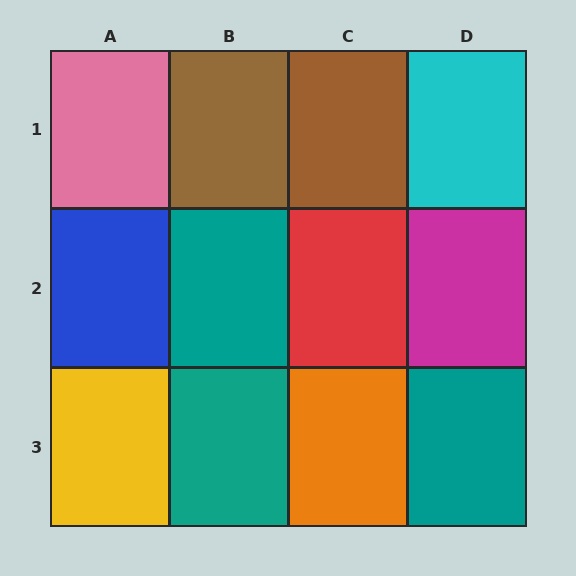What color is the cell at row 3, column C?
Orange.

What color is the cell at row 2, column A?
Blue.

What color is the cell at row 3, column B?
Teal.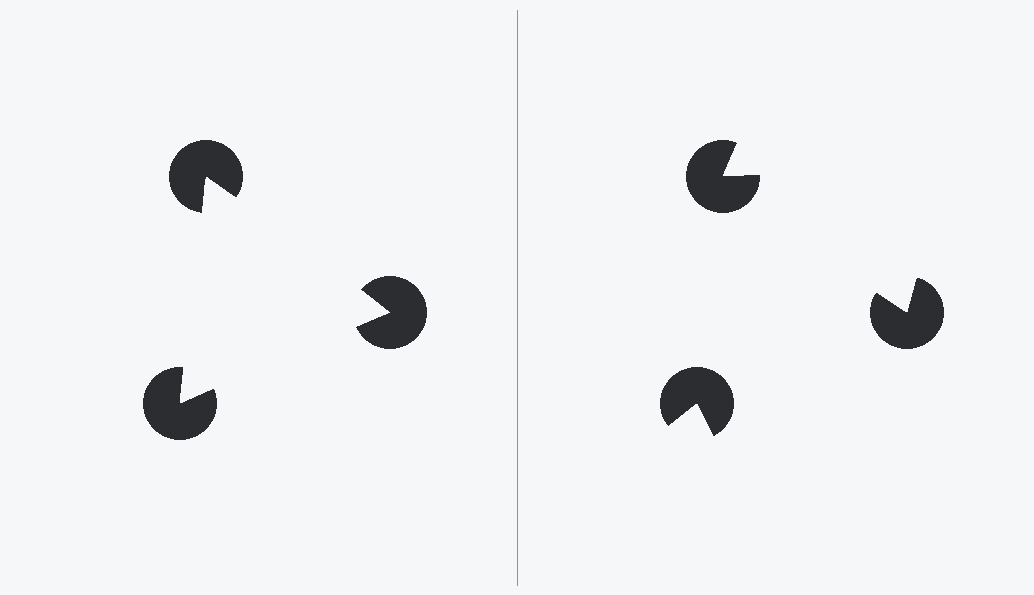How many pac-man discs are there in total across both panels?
6 — 3 on each side.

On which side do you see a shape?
An illusory triangle appears on the left side. On the right side the wedge cuts are rotated, so no coherent shape forms.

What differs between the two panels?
The pac-man discs are positioned identically on both sides; only the wedge orientations differ. On the left they align to a triangle; on the right they are misaligned.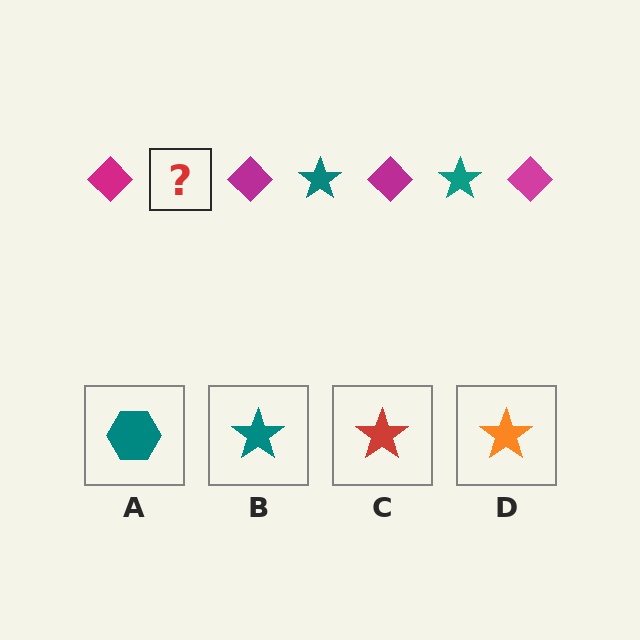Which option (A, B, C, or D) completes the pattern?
B.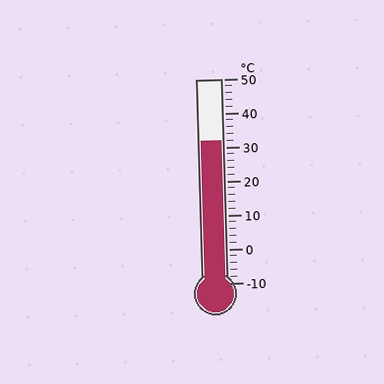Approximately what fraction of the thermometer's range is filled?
The thermometer is filled to approximately 70% of its range.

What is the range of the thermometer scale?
The thermometer scale ranges from -10°C to 50°C.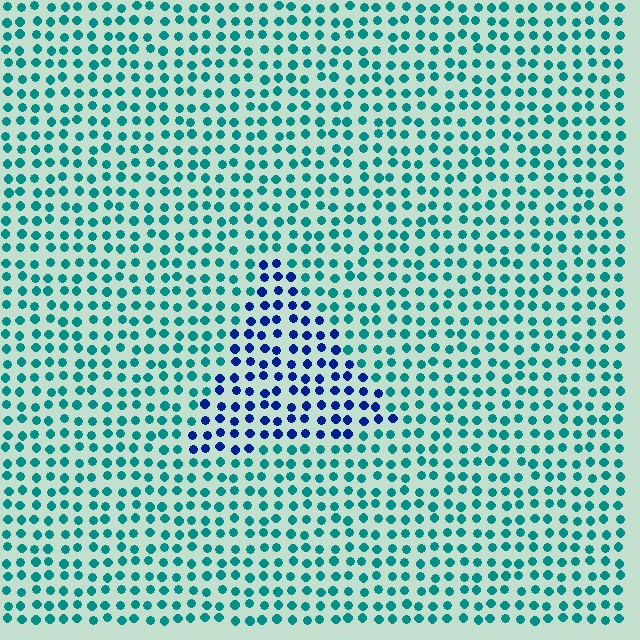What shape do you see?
I see a triangle.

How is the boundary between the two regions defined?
The boundary is defined purely by a slight shift in hue (about 51 degrees). Spacing, size, and orientation are identical on both sides.